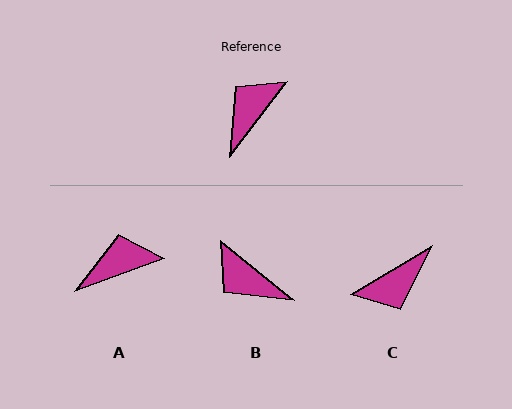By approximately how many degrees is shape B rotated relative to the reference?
Approximately 88 degrees counter-clockwise.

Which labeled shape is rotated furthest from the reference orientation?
C, about 158 degrees away.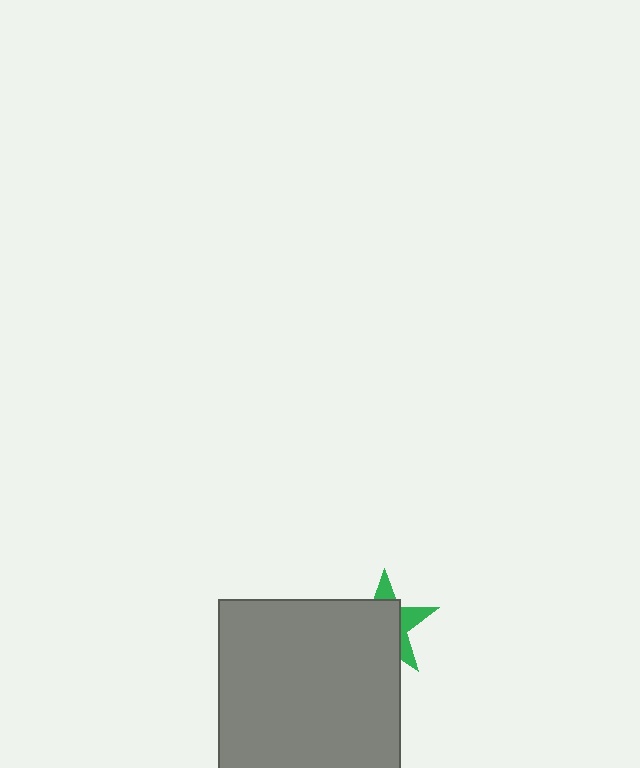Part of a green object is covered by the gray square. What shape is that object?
It is a star.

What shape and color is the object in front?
The object in front is a gray square.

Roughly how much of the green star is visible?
A small part of it is visible (roughly 32%).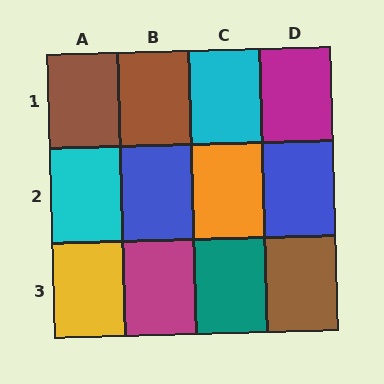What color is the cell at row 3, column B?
Magenta.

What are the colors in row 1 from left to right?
Brown, brown, cyan, magenta.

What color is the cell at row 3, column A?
Yellow.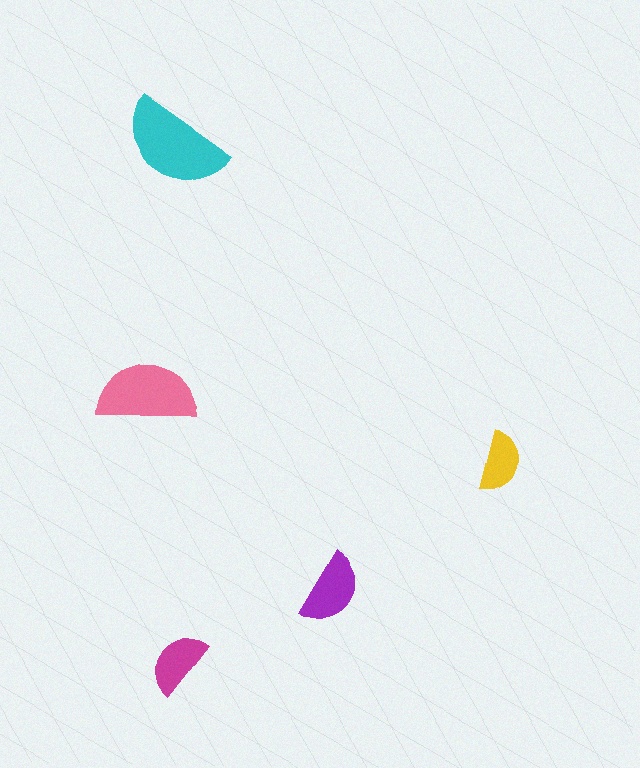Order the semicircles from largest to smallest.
the cyan one, the pink one, the purple one, the magenta one, the yellow one.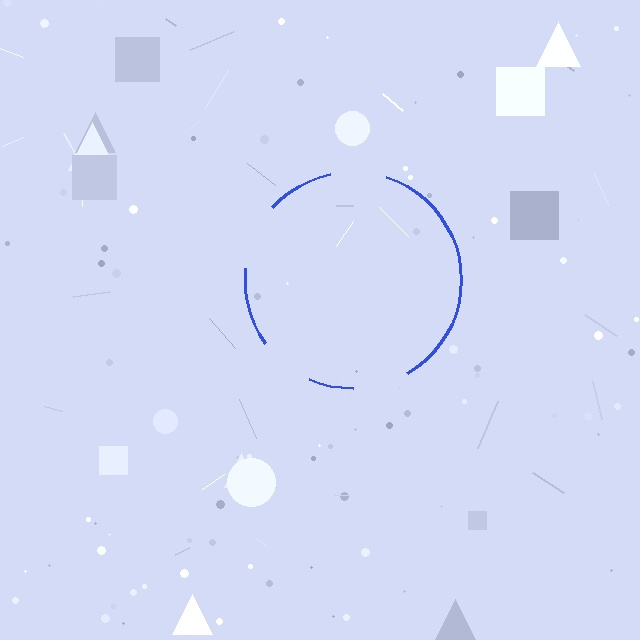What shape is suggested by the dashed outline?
The dashed outline suggests a circle.